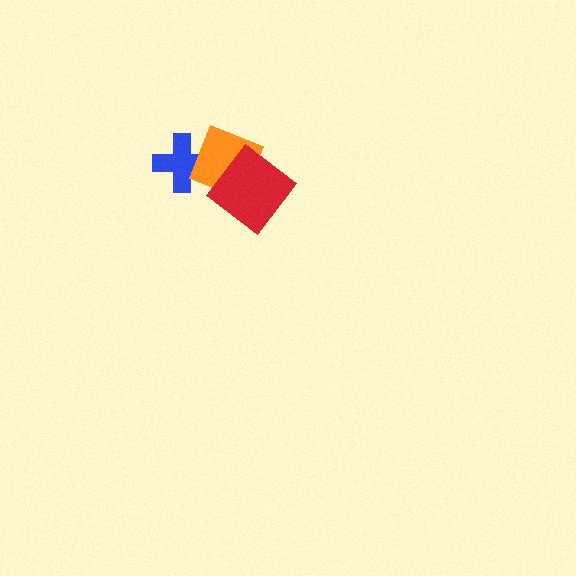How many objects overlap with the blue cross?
1 object overlaps with the blue cross.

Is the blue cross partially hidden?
Yes, it is partially covered by another shape.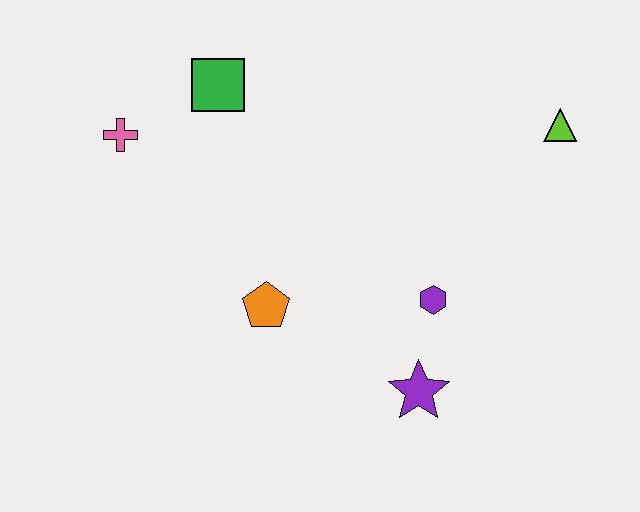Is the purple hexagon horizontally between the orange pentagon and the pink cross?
No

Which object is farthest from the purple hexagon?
The pink cross is farthest from the purple hexagon.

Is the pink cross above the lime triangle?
No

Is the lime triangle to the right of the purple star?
Yes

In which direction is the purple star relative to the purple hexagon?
The purple star is below the purple hexagon.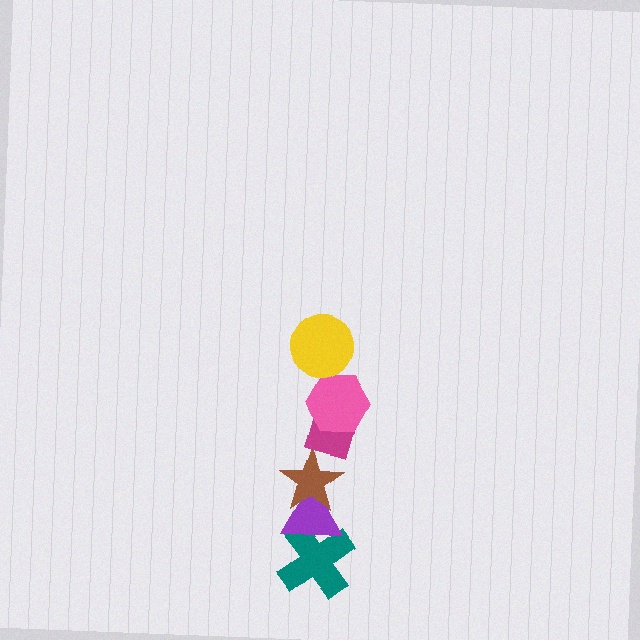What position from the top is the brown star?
The brown star is 4th from the top.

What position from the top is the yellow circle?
The yellow circle is 1st from the top.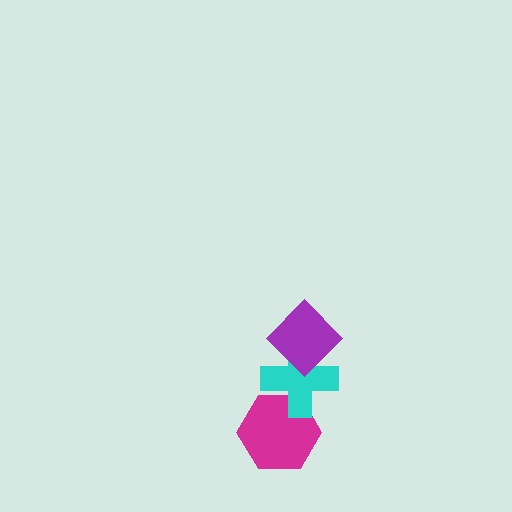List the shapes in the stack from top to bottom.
From top to bottom: the purple diamond, the cyan cross, the magenta hexagon.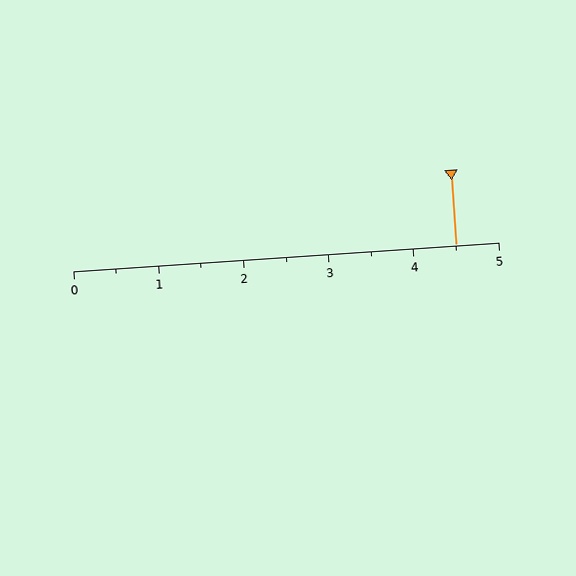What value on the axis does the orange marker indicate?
The marker indicates approximately 4.5.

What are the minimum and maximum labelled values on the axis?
The axis runs from 0 to 5.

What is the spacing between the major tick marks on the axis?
The major ticks are spaced 1 apart.